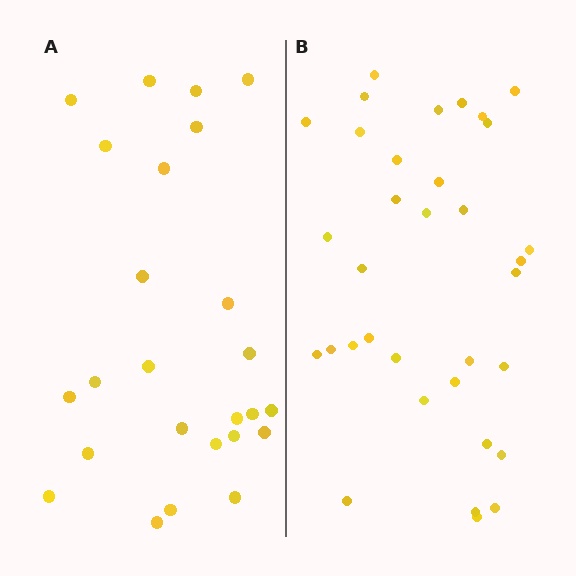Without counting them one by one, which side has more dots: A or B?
Region B (the right region) has more dots.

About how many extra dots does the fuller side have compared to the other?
Region B has roughly 8 or so more dots than region A.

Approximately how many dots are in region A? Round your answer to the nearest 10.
About 20 dots. (The exact count is 25, which rounds to 20.)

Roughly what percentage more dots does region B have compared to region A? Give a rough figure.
About 35% more.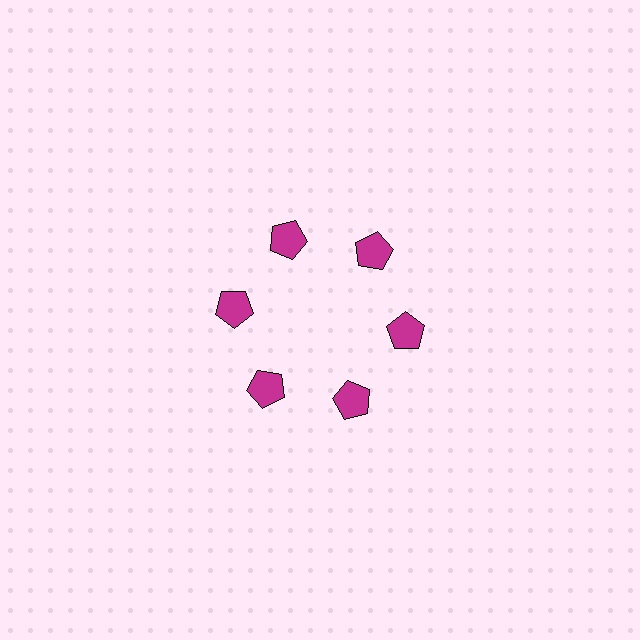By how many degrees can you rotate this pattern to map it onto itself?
The pattern maps onto itself every 60 degrees of rotation.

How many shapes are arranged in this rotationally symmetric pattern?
There are 6 shapes, arranged in 6 groups of 1.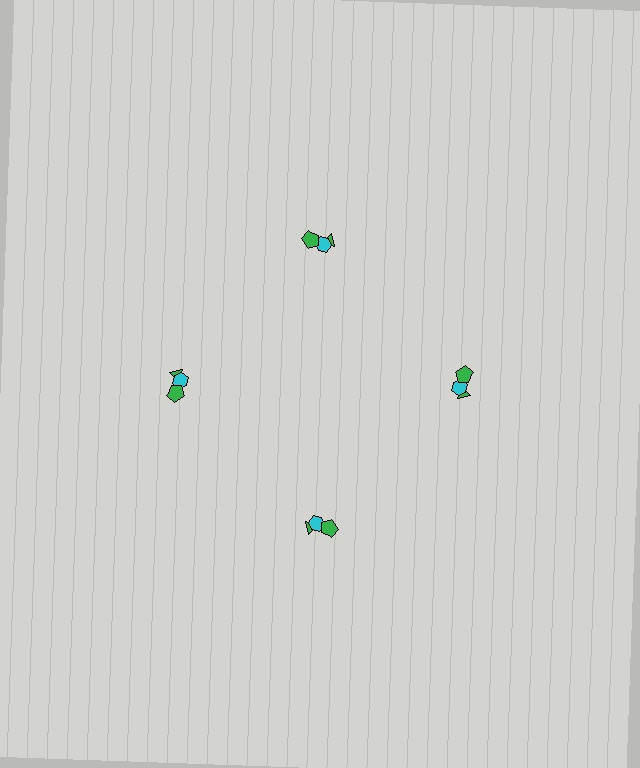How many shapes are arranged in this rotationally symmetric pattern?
There are 12 shapes, arranged in 4 groups of 3.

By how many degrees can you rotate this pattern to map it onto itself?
The pattern maps onto itself every 90 degrees of rotation.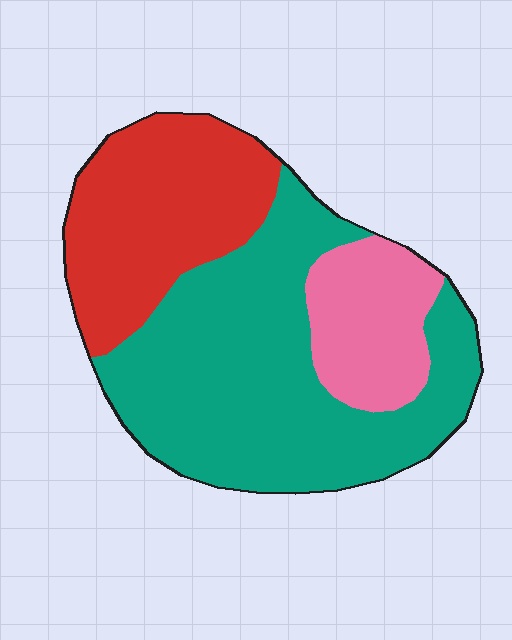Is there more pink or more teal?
Teal.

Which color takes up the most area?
Teal, at roughly 55%.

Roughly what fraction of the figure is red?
Red covers around 30% of the figure.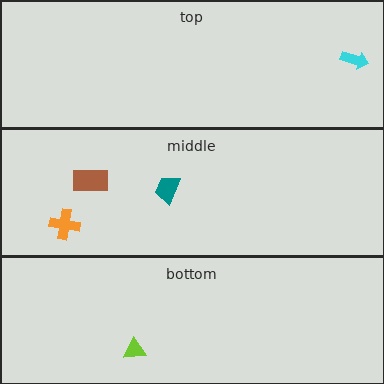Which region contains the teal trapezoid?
The middle region.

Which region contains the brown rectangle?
The middle region.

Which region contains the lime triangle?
The bottom region.